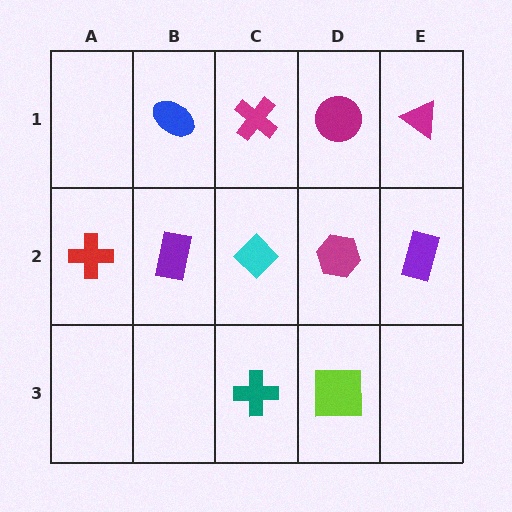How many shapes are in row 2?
5 shapes.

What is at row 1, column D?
A magenta circle.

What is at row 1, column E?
A magenta triangle.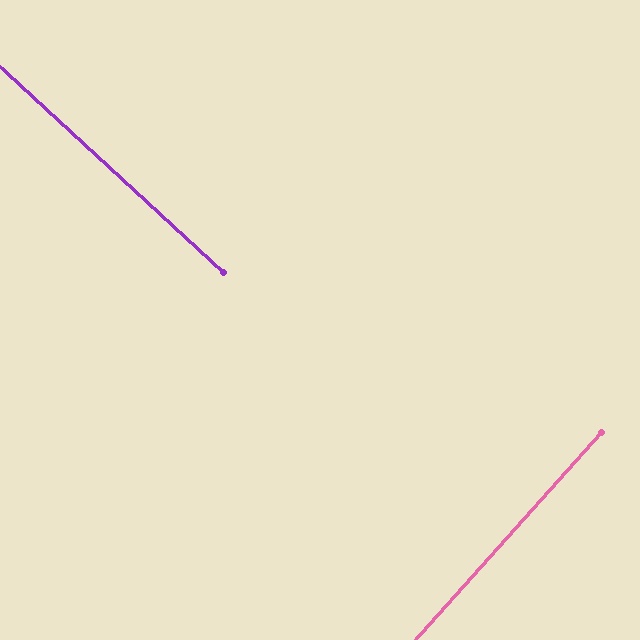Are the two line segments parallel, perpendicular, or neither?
Perpendicular — they meet at approximately 89°.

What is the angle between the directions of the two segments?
Approximately 89 degrees.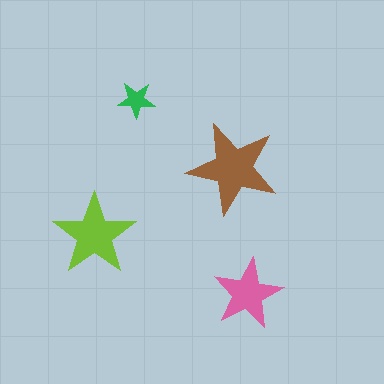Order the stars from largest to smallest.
the brown one, the lime one, the pink one, the green one.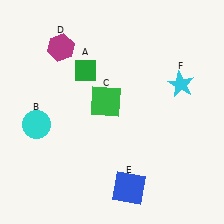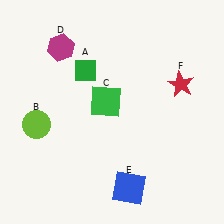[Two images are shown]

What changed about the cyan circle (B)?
In Image 1, B is cyan. In Image 2, it changed to lime.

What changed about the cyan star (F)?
In Image 1, F is cyan. In Image 2, it changed to red.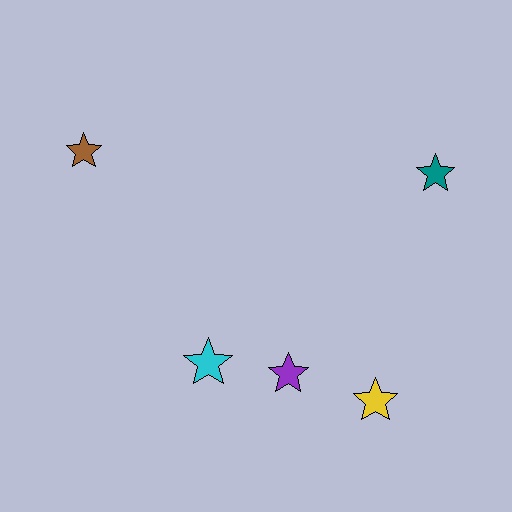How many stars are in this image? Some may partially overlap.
There are 5 stars.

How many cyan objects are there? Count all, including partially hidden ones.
There is 1 cyan object.